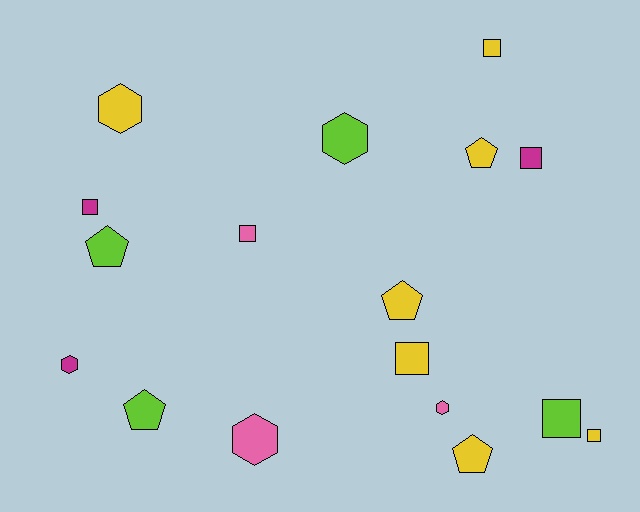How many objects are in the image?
There are 17 objects.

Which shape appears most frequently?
Square, with 7 objects.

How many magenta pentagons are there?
There are no magenta pentagons.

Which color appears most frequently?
Yellow, with 7 objects.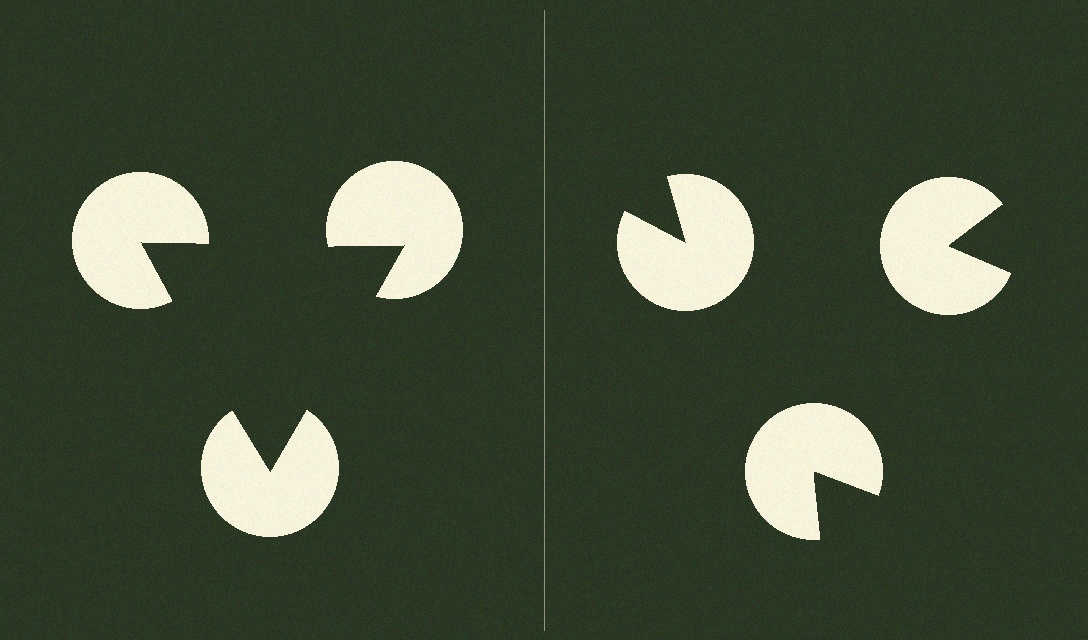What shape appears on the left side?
An illusory triangle.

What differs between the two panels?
The pac-man discs are positioned identically on both sides; only the wedge orientations differ. On the left they align to a triangle; on the right they are misaligned.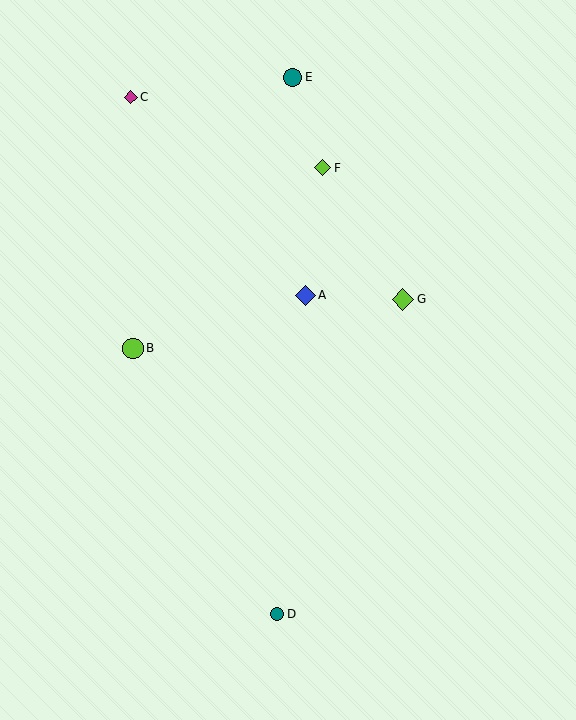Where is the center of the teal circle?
The center of the teal circle is at (293, 77).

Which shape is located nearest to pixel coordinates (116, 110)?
The magenta diamond (labeled C) at (131, 97) is nearest to that location.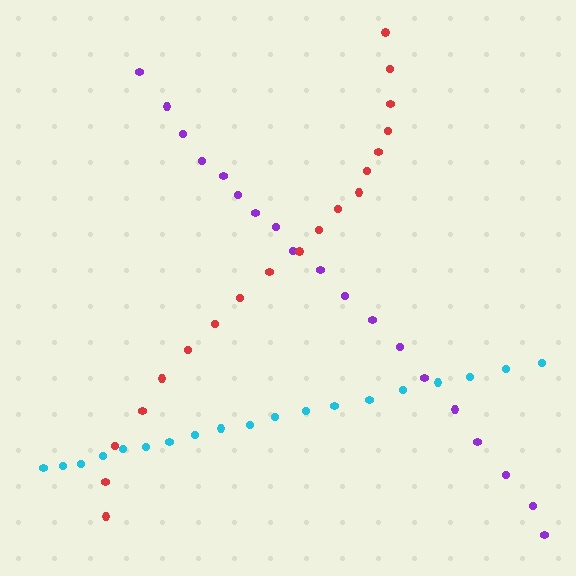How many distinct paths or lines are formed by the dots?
There are 3 distinct paths.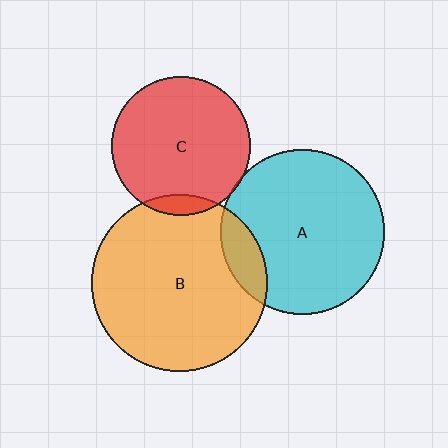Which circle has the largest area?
Circle B (orange).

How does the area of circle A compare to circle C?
Approximately 1.4 times.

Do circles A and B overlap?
Yes.